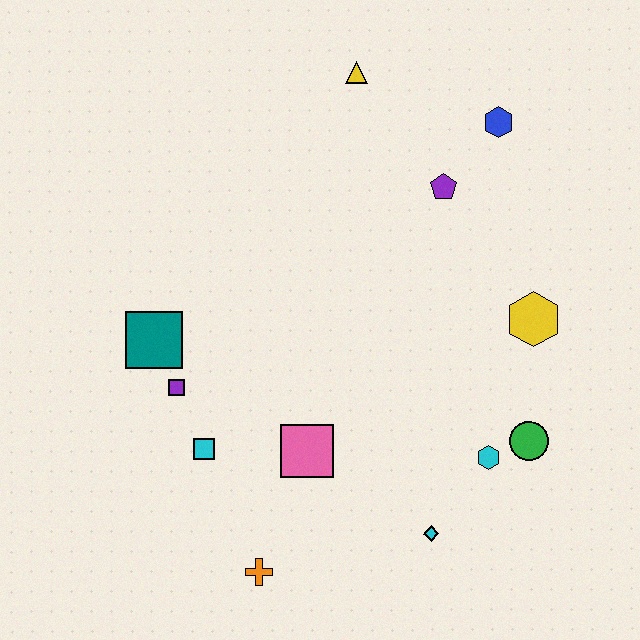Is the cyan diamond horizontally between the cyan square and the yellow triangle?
No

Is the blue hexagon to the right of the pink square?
Yes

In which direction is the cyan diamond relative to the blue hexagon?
The cyan diamond is below the blue hexagon.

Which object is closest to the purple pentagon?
The blue hexagon is closest to the purple pentagon.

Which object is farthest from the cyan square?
The blue hexagon is farthest from the cyan square.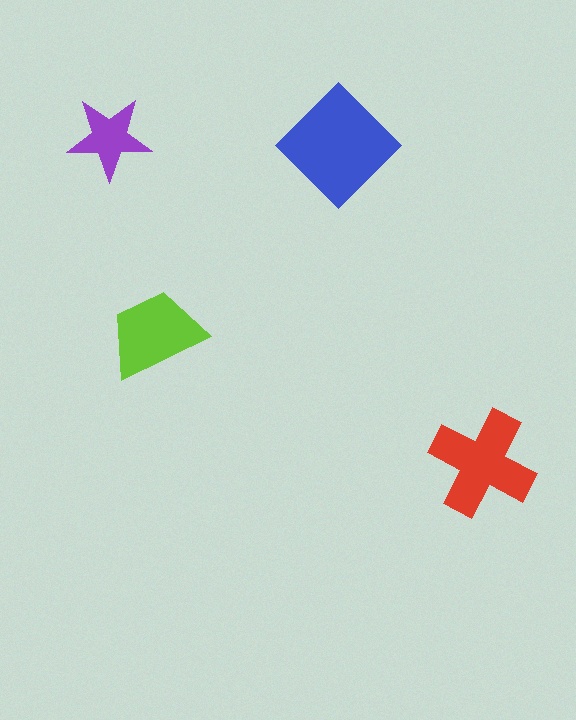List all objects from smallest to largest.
The purple star, the lime trapezoid, the red cross, the blue diamond.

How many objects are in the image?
There are 4 objects in the image.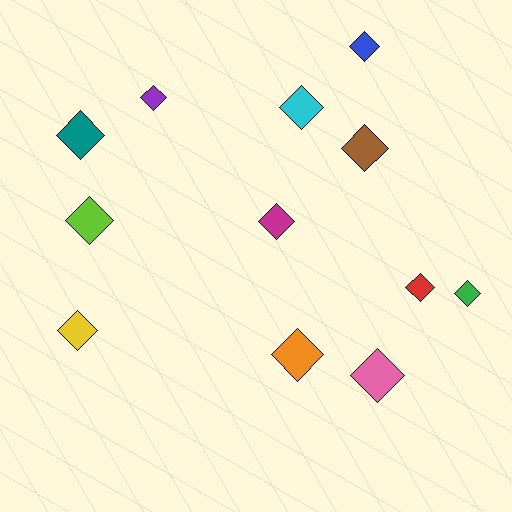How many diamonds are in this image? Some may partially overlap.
There are 12 diamonds.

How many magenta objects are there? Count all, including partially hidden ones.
There is 1 magenta object.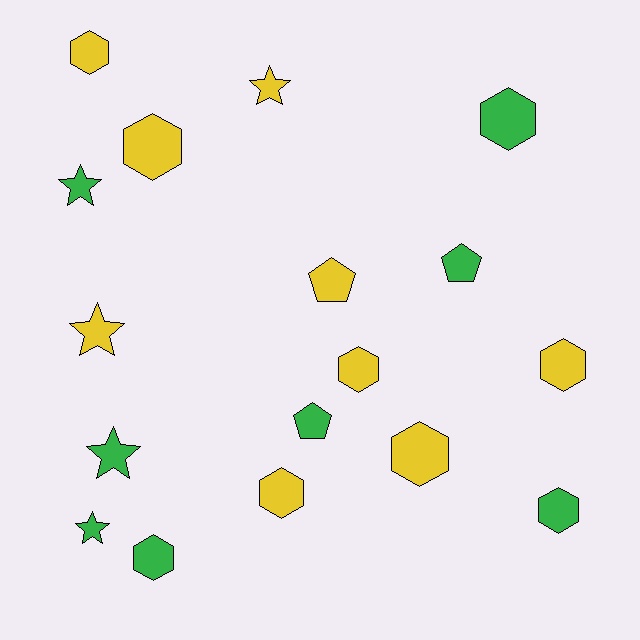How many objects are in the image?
There are 17 objects.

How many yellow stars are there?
There are 2 yellow stars.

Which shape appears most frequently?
Hexagon, with 9 objects.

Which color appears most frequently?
Yellow, with 9 objects.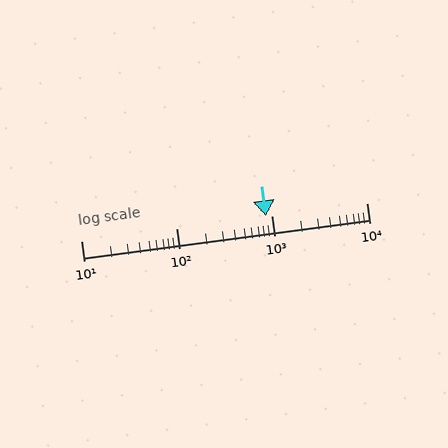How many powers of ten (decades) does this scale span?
The scale spans 3 decades, from 10 to 10000.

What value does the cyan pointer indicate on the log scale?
The pointer indicates approximately 870.